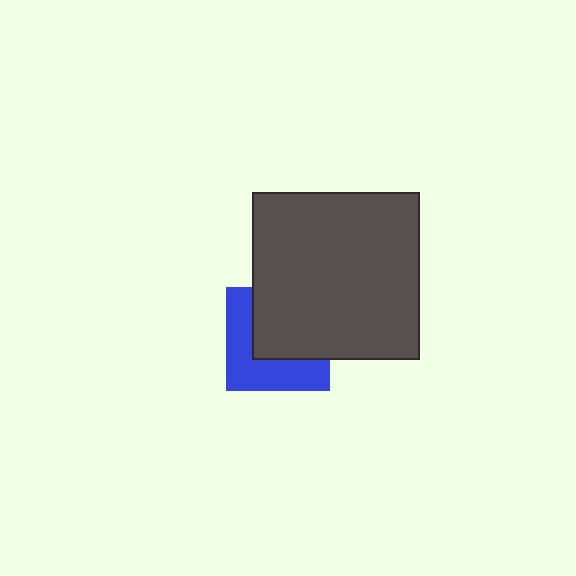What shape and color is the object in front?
The object in front is a dark gray square.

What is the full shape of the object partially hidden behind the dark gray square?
The partially hidden object is a blue square.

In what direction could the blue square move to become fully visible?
The blue square could move toward the lower-left. That would shift it out from behind the dark gray square entirely.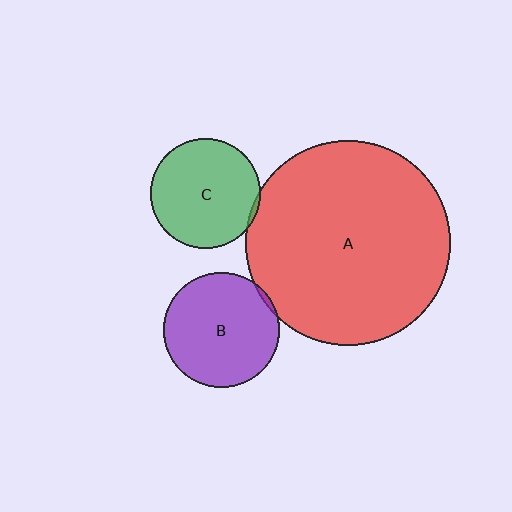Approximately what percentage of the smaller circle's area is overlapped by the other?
Approximately 5%.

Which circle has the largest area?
Circle A (red).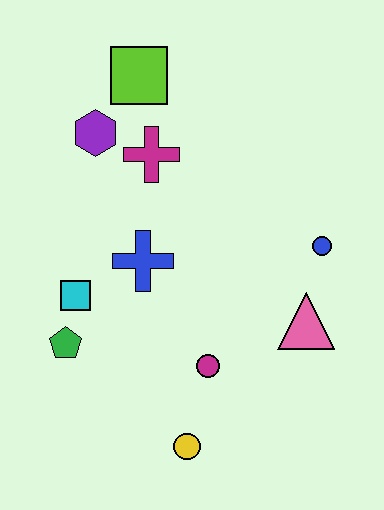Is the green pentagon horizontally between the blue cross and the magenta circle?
No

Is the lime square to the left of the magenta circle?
Yes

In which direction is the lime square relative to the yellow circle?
The lime square is above the yellow circle.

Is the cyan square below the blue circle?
Yes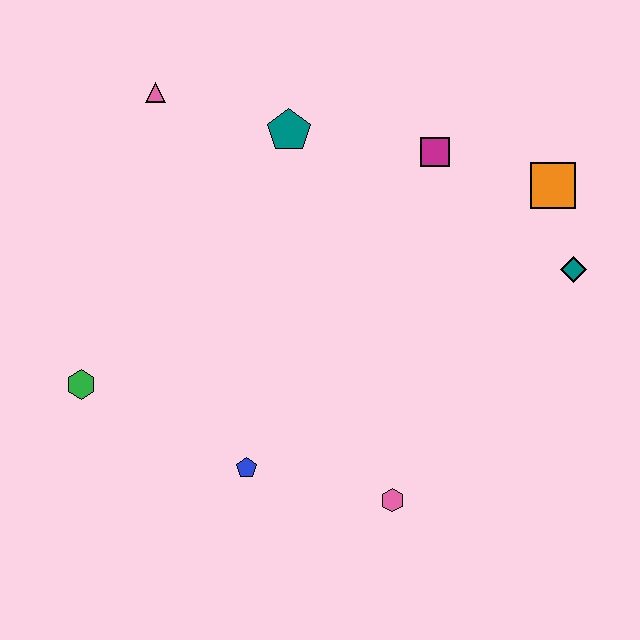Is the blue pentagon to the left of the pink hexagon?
Yes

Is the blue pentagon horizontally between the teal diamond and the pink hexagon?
No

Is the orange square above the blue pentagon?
Yes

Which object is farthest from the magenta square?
The green hexagon is farthest from the magenta square.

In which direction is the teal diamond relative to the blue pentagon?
The teal diamond is to the right of the blue pentagon.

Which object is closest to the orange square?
The teal diamond is closest to the orange square.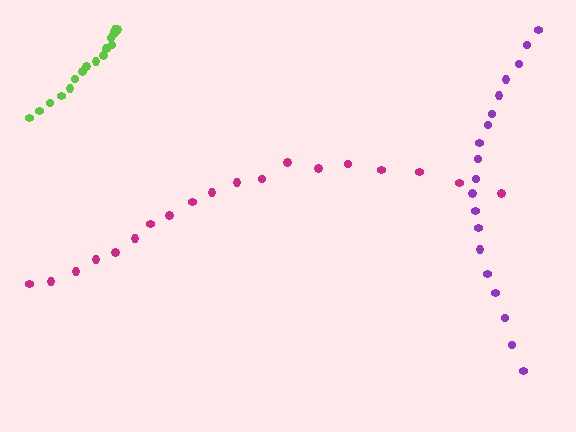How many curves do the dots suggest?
There are 3 distinct paths.